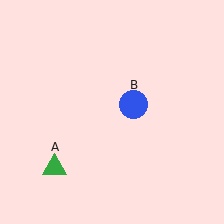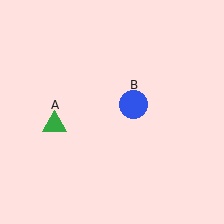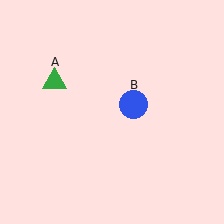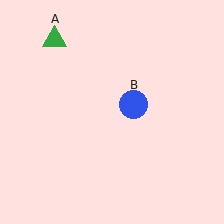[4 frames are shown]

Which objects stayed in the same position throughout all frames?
Blue circle (object B) remained stationary.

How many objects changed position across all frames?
1 object changed position: green triangle (object A).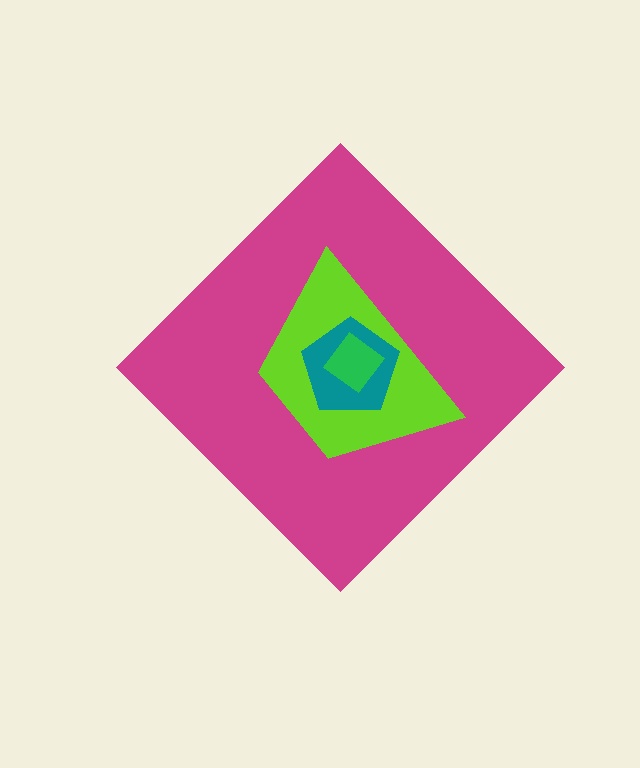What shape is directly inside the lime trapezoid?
The teal pentagon.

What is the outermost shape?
The magenta diamond.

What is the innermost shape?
The green diamond.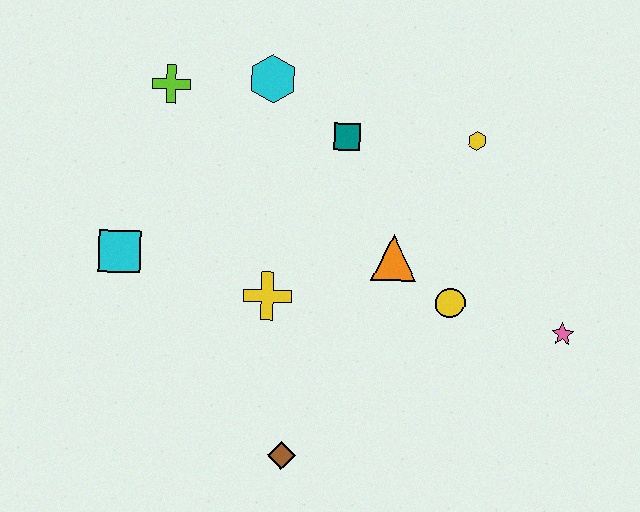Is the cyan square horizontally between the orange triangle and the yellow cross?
No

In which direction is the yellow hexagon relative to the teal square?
The yellow hexagon is to the right of the teal square.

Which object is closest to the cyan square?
The yellow cross is closest to the cyan square.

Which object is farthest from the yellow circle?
The lime cross is farthest from the yellow circle.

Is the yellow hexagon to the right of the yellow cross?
Yes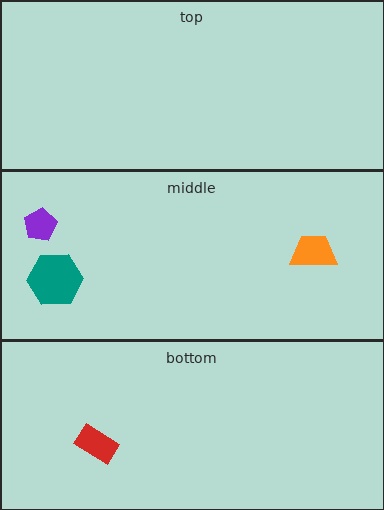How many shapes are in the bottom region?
1.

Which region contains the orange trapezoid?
The middle region.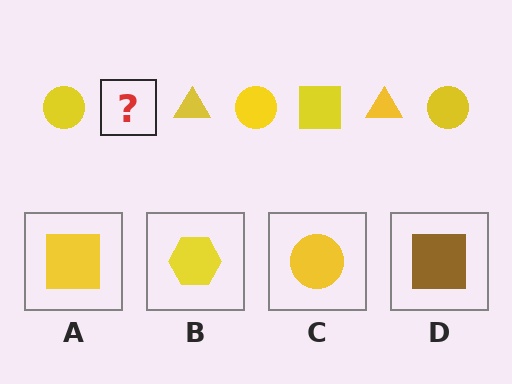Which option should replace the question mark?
Option A.